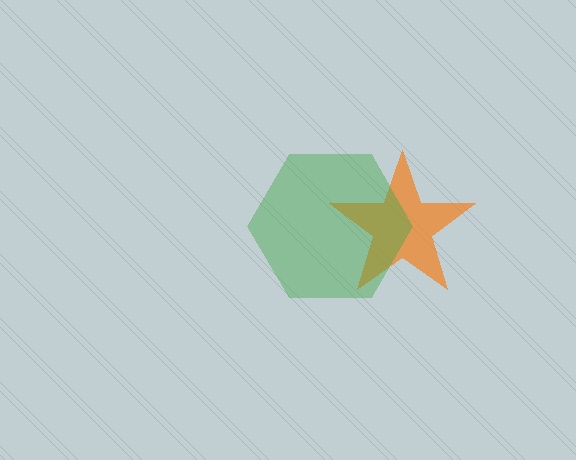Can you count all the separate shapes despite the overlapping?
Yes, there are 2 separate shapes.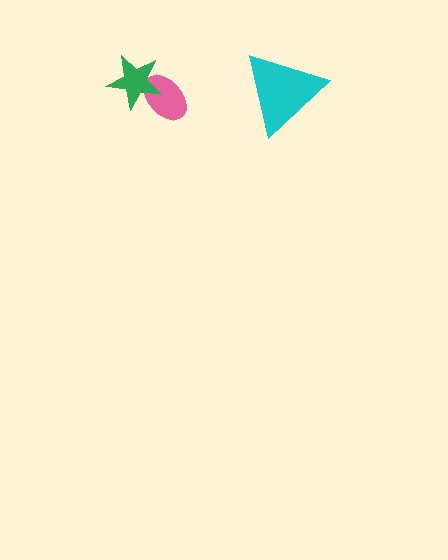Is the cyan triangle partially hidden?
No, no other shape covers it.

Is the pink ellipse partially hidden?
Yes, it is partially covered by another shape.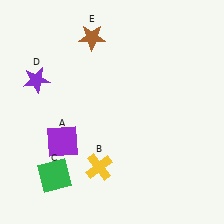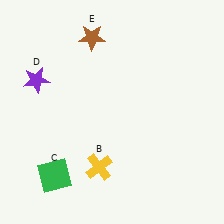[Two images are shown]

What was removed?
The purple square (A) was removed in Image 2.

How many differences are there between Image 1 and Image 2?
There is 1 difference between the two images.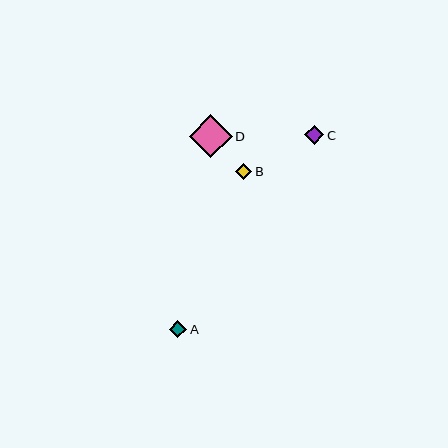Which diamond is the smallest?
Diamond B is the smallest with a size of approximately 17 pixels.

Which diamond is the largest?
Diamond D is the largest with a size of approximately 43 pixels.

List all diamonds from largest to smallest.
From largest to smallest: D, C, A, B.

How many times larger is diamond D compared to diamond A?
Diamond D is approximately 2.4 times the size of diamond A.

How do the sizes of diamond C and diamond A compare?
Diamond C and diamond A are approximately the same size.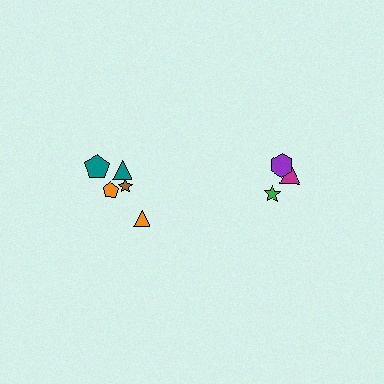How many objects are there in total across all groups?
There are 8 objects.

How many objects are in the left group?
There are 5 objects.